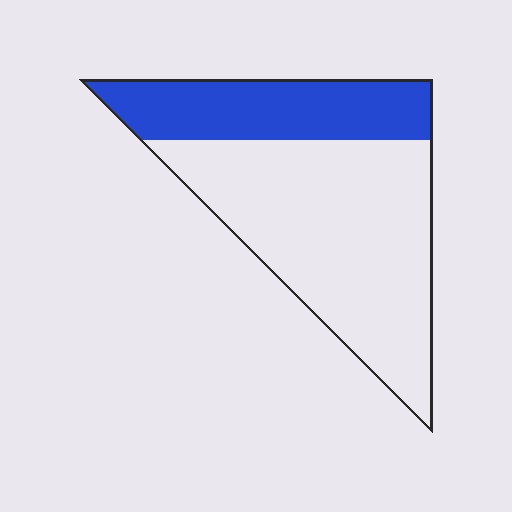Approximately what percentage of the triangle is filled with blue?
Approximately 30%.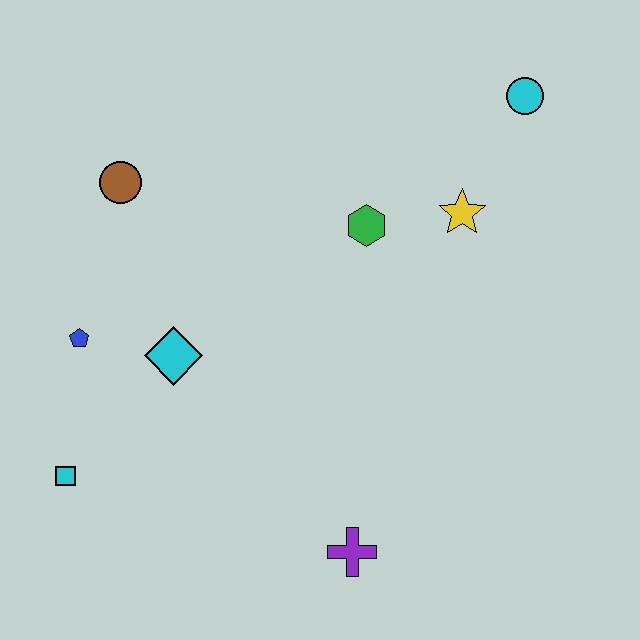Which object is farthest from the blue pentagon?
The cyan circle is farthest from the blue pentagon.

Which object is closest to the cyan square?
The blue pentagon is closest to the cyan square.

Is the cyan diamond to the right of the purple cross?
No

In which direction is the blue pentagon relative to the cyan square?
The blue pentagon is above the cyan square.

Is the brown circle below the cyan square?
No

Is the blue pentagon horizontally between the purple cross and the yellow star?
No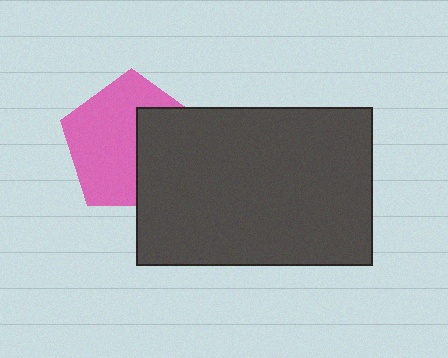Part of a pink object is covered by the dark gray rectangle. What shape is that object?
It is a pentagon.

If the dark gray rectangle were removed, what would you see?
You would see the complete pink pentagon.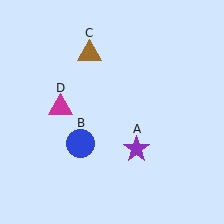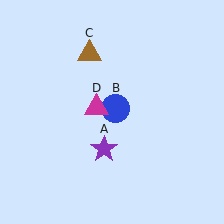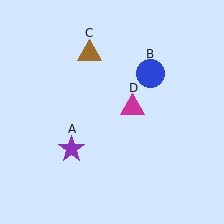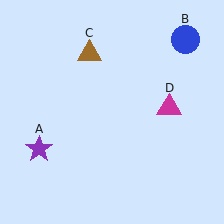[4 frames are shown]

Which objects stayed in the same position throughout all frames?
Brown triangle (object C) remained stationary.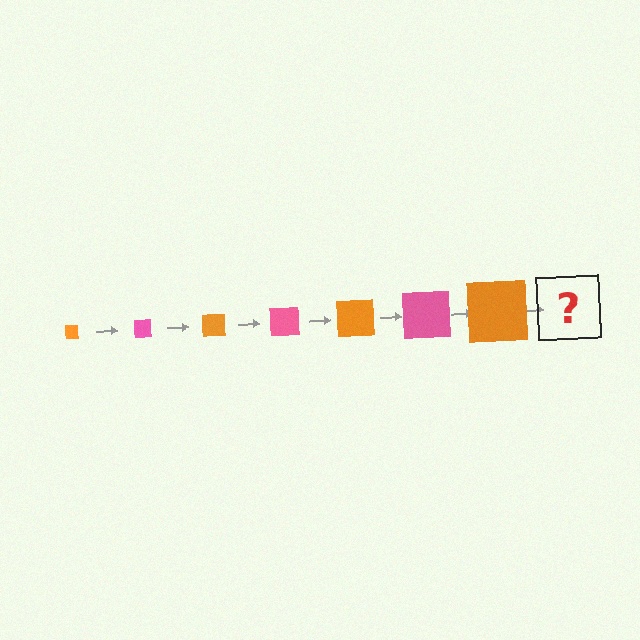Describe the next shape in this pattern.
It should be a pink square, larger than the previous one.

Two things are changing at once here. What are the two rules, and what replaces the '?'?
The two rules are that the square grows larger each step and the color cycles through orange and pink. The '?' should be a pink square, larger than the previous one.